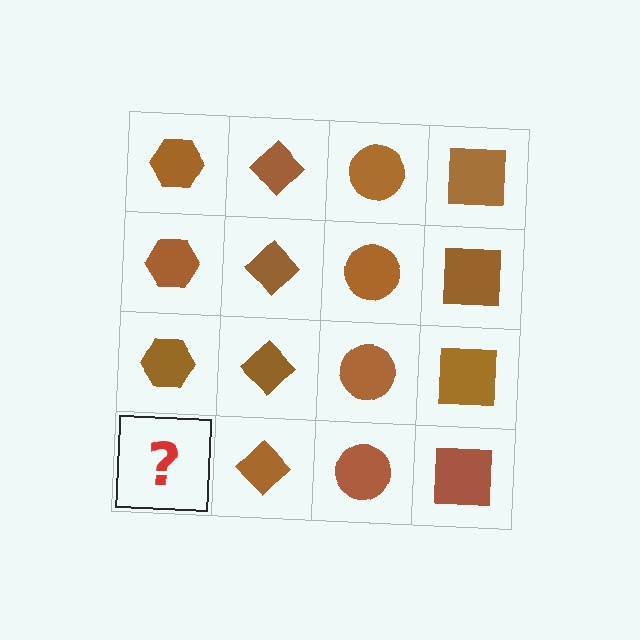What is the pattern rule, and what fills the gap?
The rule is that each column has a consistent shape. The gap should be filled with a brown hexagon.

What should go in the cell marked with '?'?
The missing cell should contain a brown hexagon.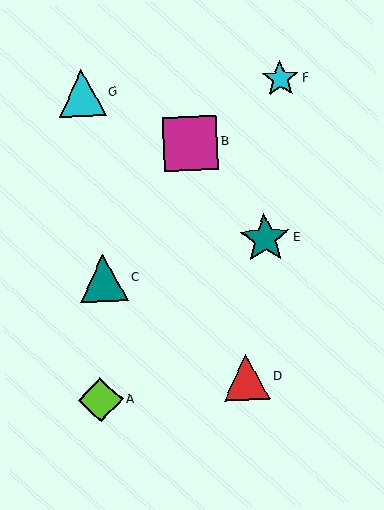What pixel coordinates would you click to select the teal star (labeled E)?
Click at (265, 238) to select the teal star E.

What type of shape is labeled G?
Shape G is a cyan triangle.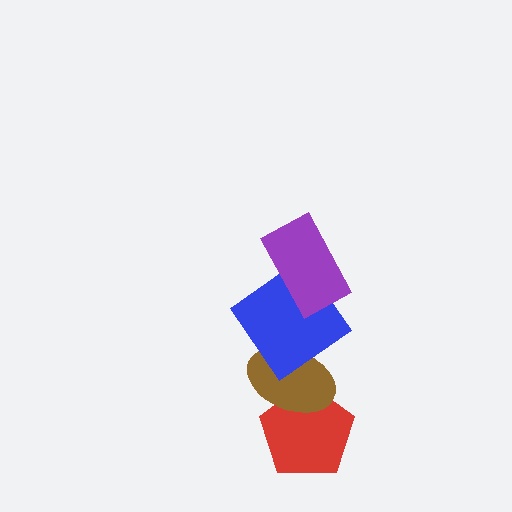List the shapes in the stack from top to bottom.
From top to bottom: the purple rectangle, the blue diamond, the brown ellipse, the red pentagon.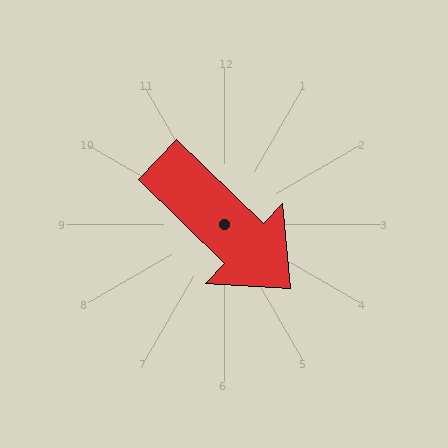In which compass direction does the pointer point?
Southeast.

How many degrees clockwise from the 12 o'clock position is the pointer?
Approximately 134 degrees.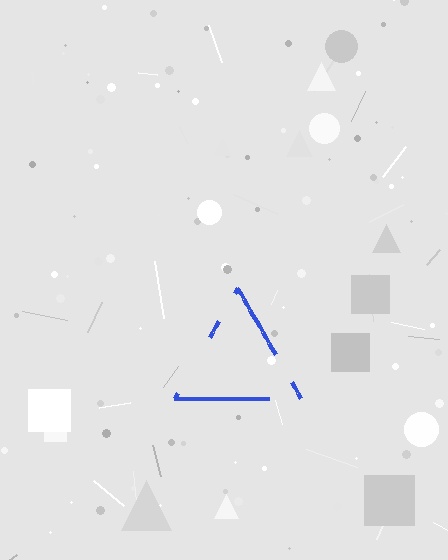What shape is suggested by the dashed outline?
The dashed outline suggests a triangle.